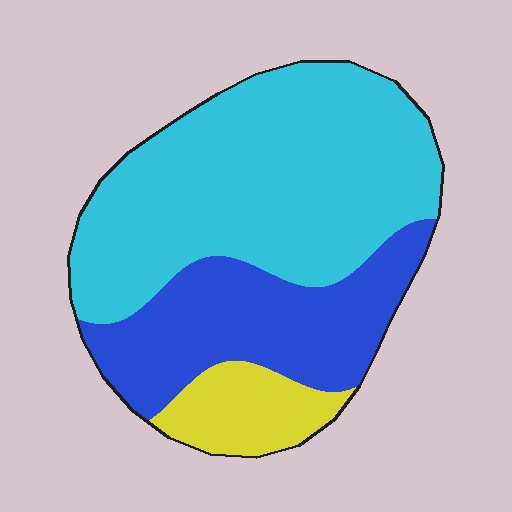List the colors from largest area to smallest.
From largest to smallest: cyan, blue, yellow.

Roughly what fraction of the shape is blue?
Blue takes up about one third (1/3) of the shape.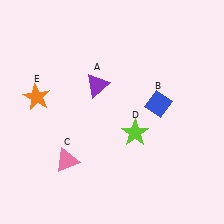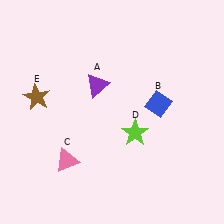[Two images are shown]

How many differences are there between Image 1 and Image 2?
There is 1 difference between the two images.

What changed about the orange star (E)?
In Image 1, E is orange. In Image 2, it changed to brown.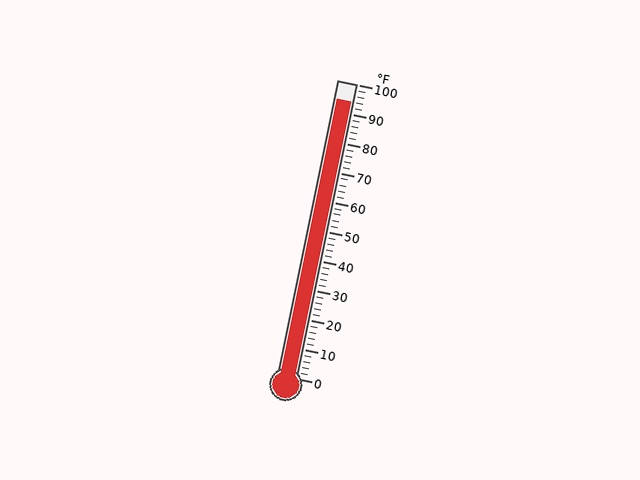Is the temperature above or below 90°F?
The temperature is above 90°F.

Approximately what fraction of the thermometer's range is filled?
The thermometer is filled to approximately 95% of its range.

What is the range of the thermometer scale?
The thermometer scale ranges from 0°F to 100°F.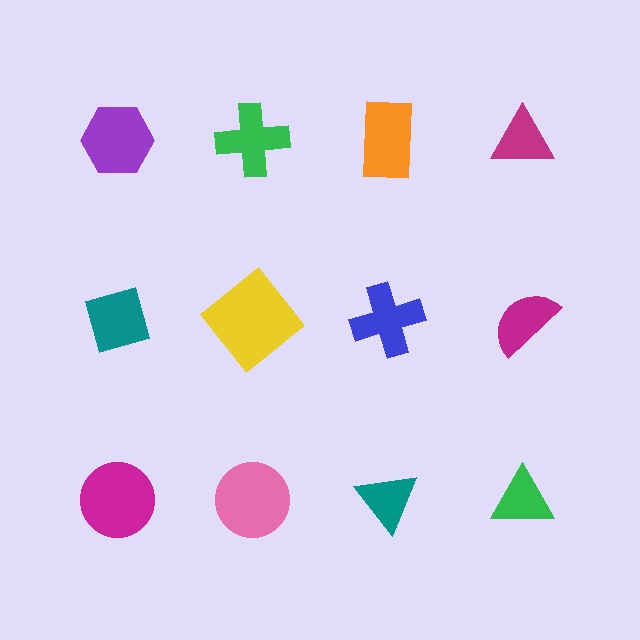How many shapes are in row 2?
4 shapes.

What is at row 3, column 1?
A magenta circle.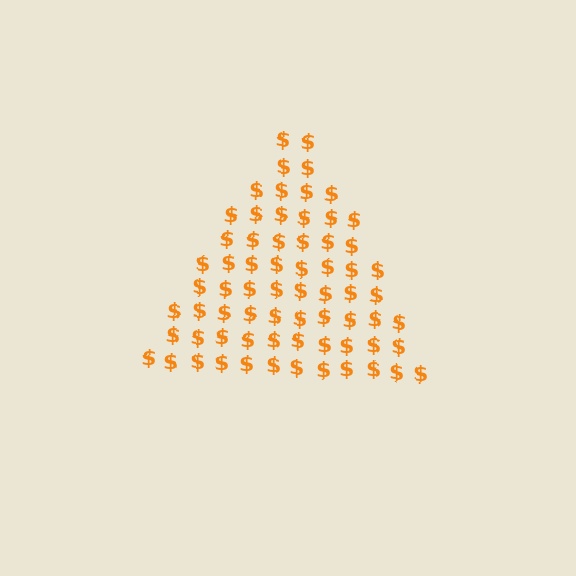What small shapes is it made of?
It is made of small dollar signs.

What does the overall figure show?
The overall figure shows a triangle.